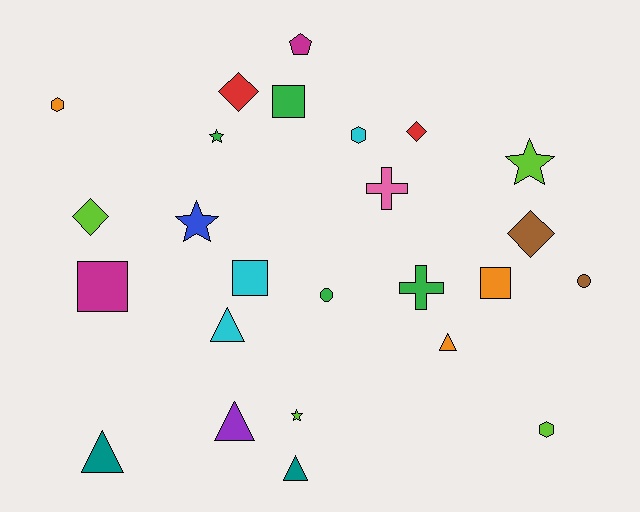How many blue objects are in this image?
There is 1 blue object.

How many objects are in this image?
There are 25 objects.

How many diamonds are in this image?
There are 4 diamonds.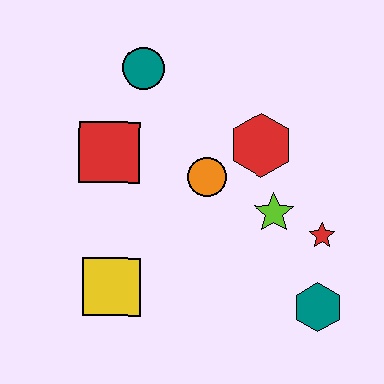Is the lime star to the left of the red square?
No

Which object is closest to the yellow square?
The red square is closest to the yellow square.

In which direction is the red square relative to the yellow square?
The red square is above the yellow square.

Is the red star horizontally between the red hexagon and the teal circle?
No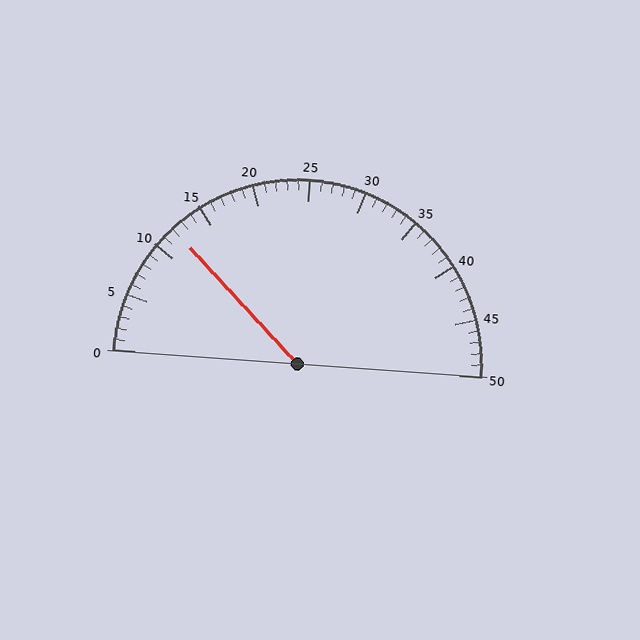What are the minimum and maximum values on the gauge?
The gauge ranges from 0 to 50.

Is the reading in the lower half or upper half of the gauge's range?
The reading is in the lower half of the range (0 to 50).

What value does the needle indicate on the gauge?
The needle indicates approximately 12.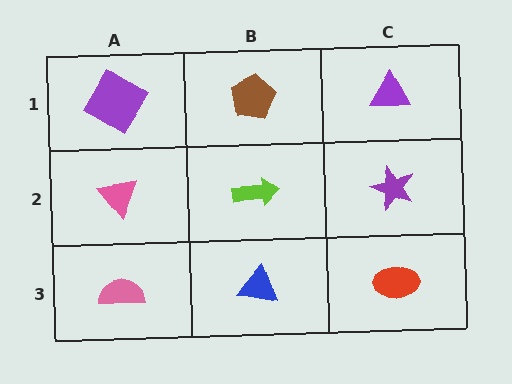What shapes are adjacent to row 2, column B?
A brown pentagon (row 1, column B), a blue triangle (row 3, column B), a pink triangle (row 2, column A), a purple star (row 2, column C).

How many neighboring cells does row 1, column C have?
2.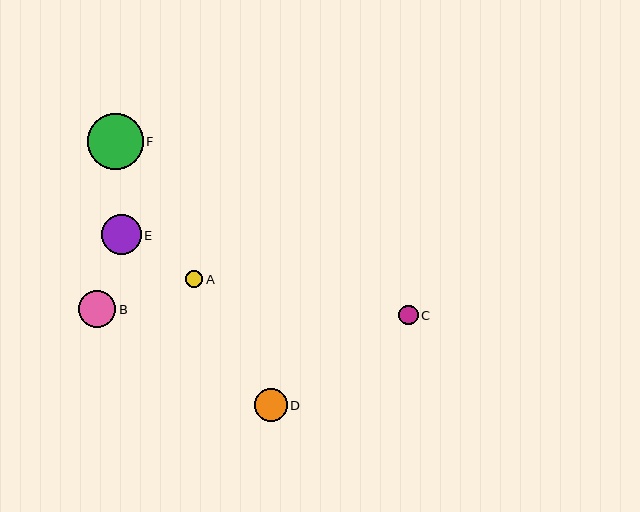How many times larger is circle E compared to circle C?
Circle E is approximately 2.0 times the size of circle C.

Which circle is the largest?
Circle F is the largest with a size of approximately 56 pixels.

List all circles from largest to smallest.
From largest to smallest: F, E, B, D, C, A.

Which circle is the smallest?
Circle A is the smallest with a size of approximately 17 pixels.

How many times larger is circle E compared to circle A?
Circle E is approximately 2.3 times the size of circle A.